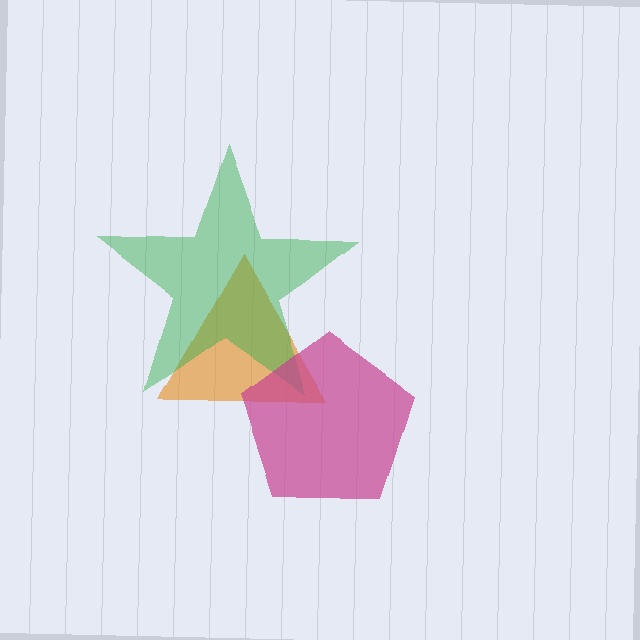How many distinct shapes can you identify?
There are 3 distinct shapes: an orange triangle, a green star, a magenta pentagon.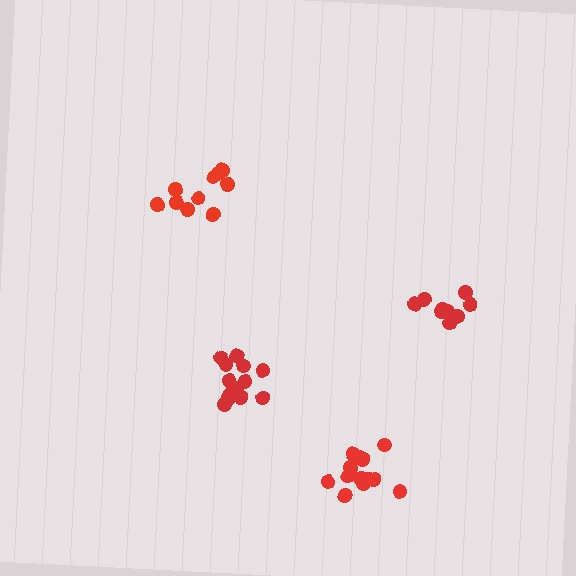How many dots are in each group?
Group 1: 9 dots, Group 2: 10 dots, Group 3: 13 dots, Group 4: 14 dots (46 total).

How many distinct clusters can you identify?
There are 4 distinct clusters.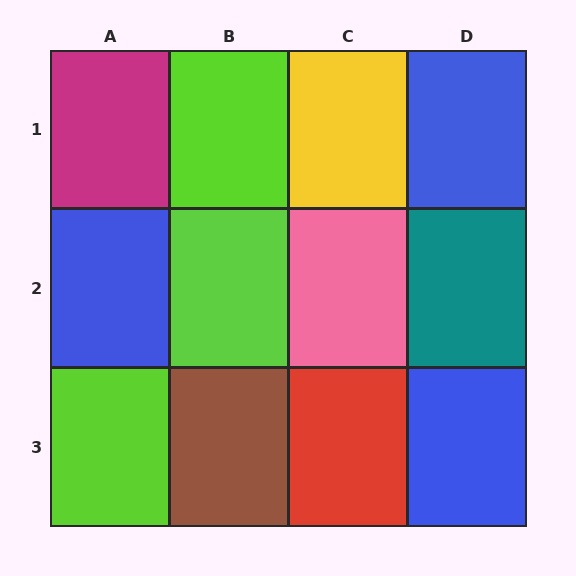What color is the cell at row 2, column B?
Lime.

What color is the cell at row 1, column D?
Blue.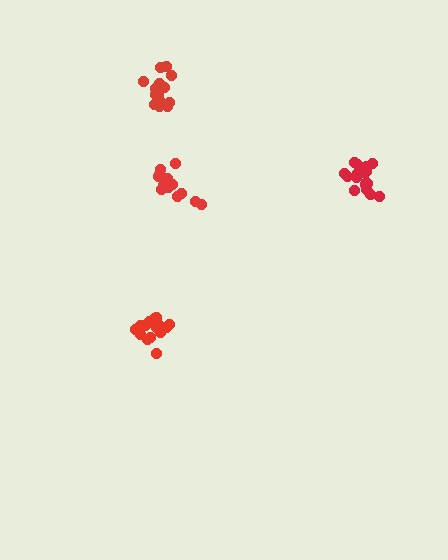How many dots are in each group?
Group 1: 18 dots, Group 2: 14 dots, Group 3: 16 dots, Group 4: 17 dots (65 total).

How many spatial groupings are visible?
There are 4 spatial groupings.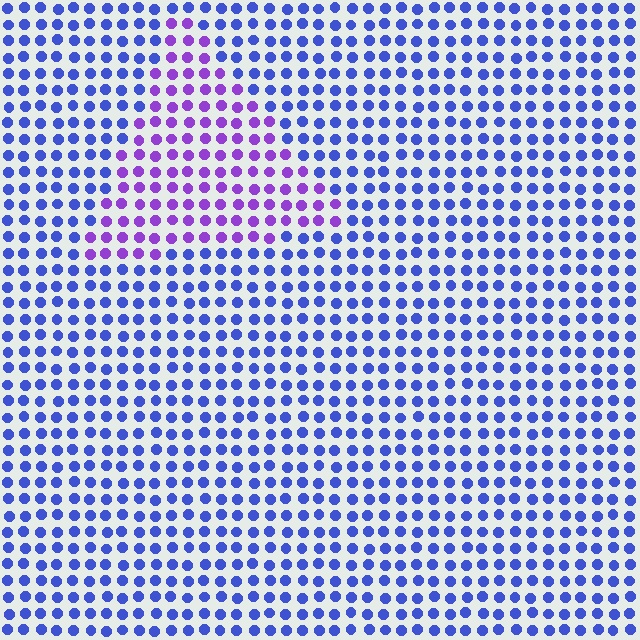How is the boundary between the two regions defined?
The boundary is defined purely by a slight shift in hue (about 43 degrees). Spacing, size, and orientation are identical on both sides.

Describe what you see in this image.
The image is filled with small blue elements in a uniform arrangement. A triangle-shaped region is visible where the elements are tinted to a slightly different hue, forming a subtle color boundary.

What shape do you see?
I see a triangle.